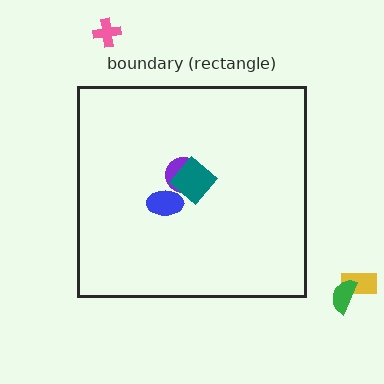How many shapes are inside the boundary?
3 inside, 3 outside.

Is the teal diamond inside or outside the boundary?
Inside.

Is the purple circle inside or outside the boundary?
Inside.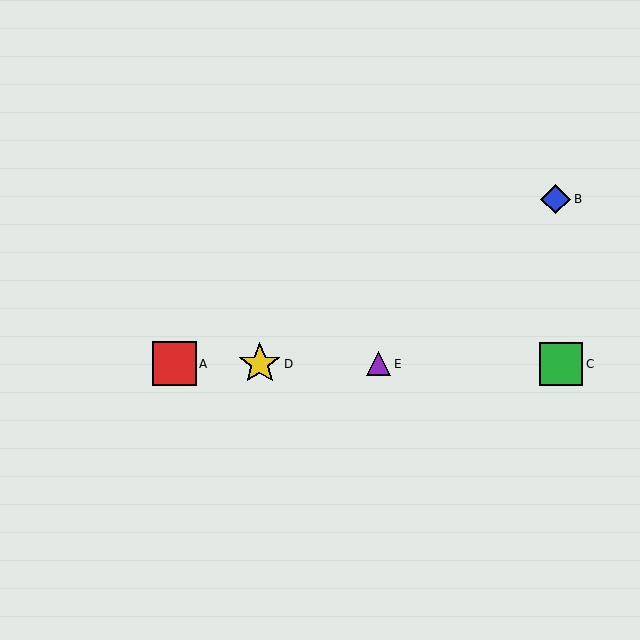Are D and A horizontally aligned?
Yes, both are at y≈364.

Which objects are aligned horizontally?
Objects A, C, D, E are aligned horizontally.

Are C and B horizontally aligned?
No, C is at y≈364 and B is at y≈199.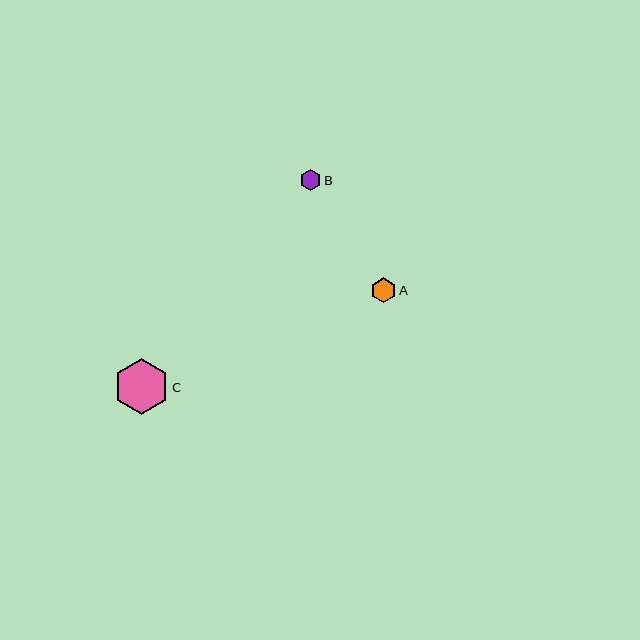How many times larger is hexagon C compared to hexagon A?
Hexagon C is approximately 2.2 times the size of hexagon A.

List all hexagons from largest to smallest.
From largest to smallest: C, A, B.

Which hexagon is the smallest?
Hexagon B is the smallest with a size of approximately 20 pixels.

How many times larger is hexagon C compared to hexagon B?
Hexagon C is approximately 2.7 times the size of hexagon B.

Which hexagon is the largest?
Hexagon C is the largest with a size of approximately 56 pixels.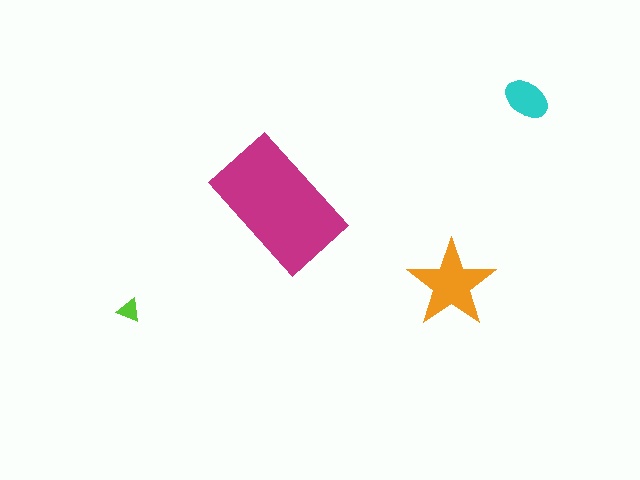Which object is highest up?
The cyan ellipse is topmost.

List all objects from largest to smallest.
The magenta rectangle, the orange star, the cyan ellipse, the lime triangle.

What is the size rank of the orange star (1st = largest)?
2nd.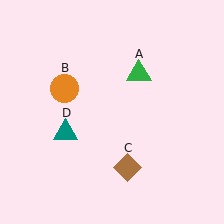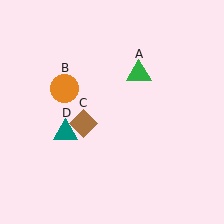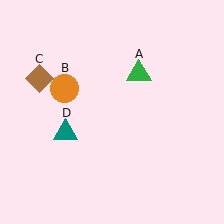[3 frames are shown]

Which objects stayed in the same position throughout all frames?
Green triangle (object A) and orange circle (object B) and teal triangle (object D) remained stationary.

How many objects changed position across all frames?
1 object changed position: brown diamond (object C).